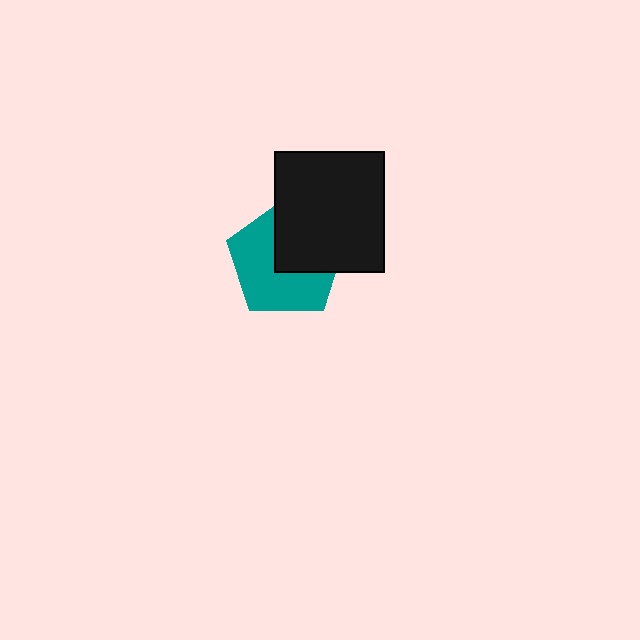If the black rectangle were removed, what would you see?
You would see the complete teal pentagon.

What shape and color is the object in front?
The object in front is a black rectangle.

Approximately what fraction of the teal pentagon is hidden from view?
Roughly 42% of the teal pentagon is hidden behind the black rectangle.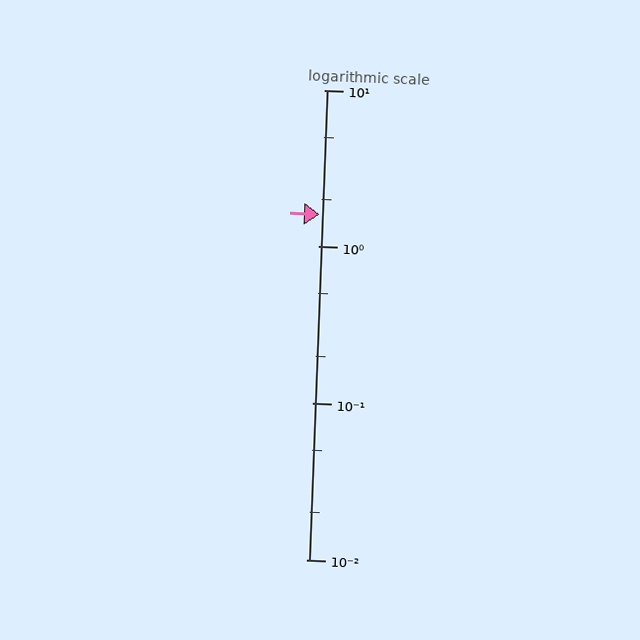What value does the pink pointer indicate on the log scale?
The pointer indicates approximately 1.6.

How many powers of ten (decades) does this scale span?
The scale spans 3 decades, from 0.01 to 10.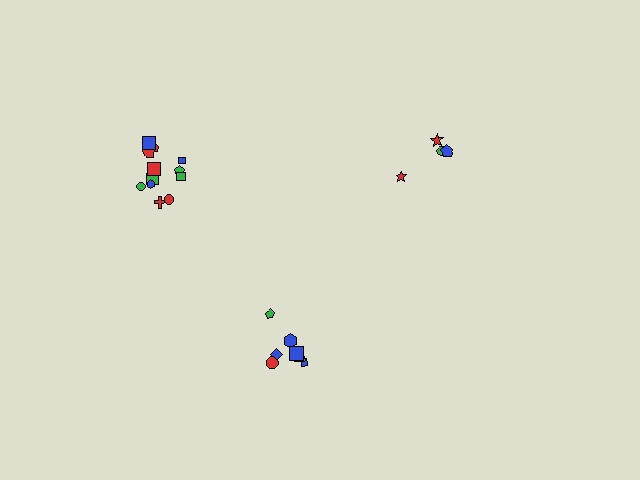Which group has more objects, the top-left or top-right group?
The top-left group.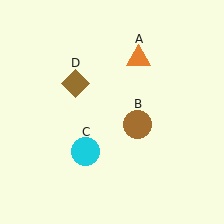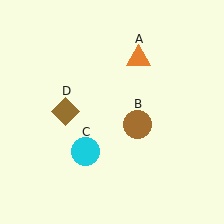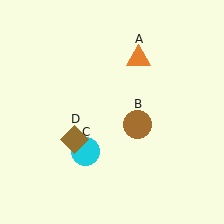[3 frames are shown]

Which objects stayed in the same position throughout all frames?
Orange triangle (object A) and brown circle (object B) and cyan circle (object C) remained stationary.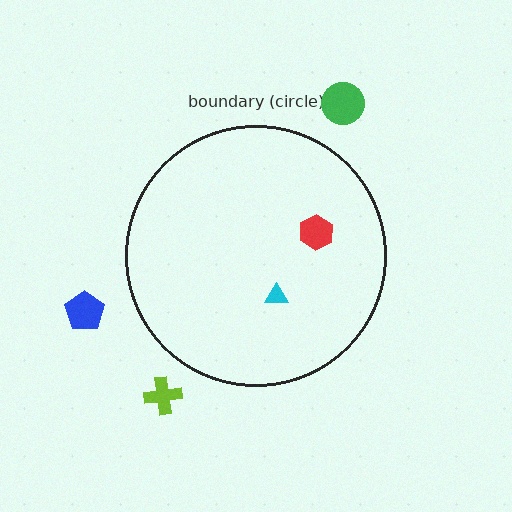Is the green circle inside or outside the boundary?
Outside.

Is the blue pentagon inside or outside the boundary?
Outside.